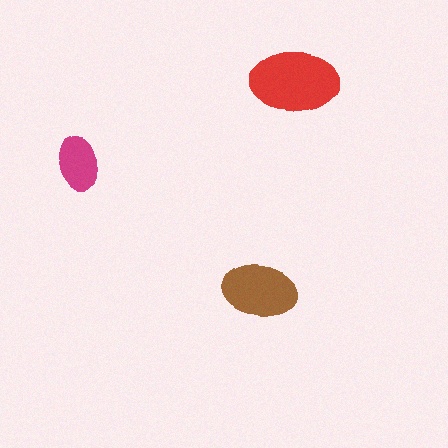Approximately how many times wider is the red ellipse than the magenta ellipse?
About 1.5 times wider.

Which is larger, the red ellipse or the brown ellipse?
The red one.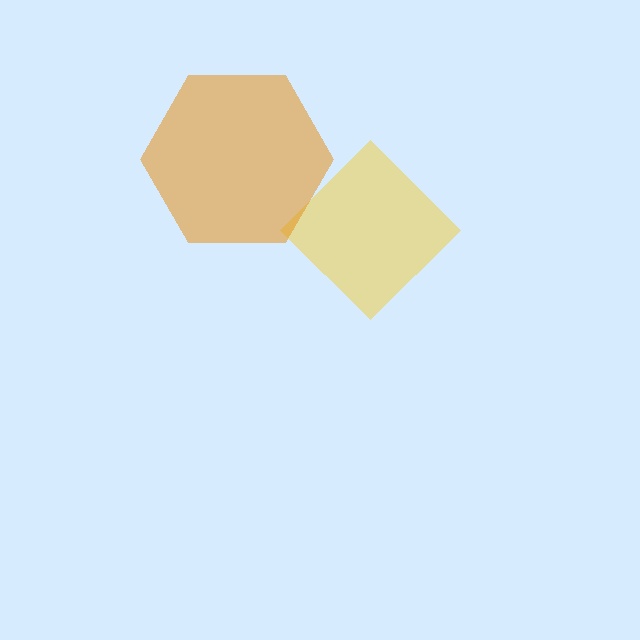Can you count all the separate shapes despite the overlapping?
Yes, there are 2 separate shapes.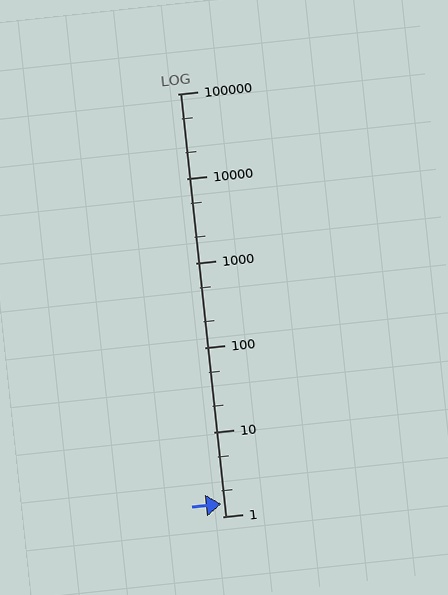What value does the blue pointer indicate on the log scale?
The pointer indicates approximately 1.4.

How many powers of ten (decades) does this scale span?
The scale spans 5 decades, from 1 to 100000.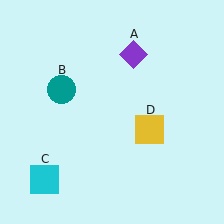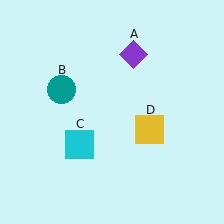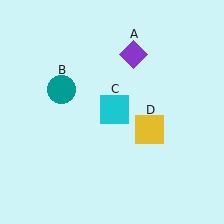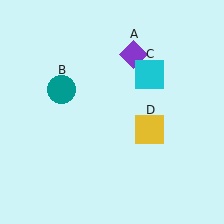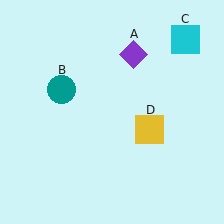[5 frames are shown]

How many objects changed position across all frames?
1 object changed position: cyan square (object C).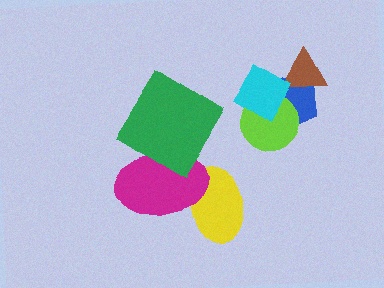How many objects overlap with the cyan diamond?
3 objects overlap with the cyan diamond.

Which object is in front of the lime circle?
The cyan diamond is in front of the lime circle.